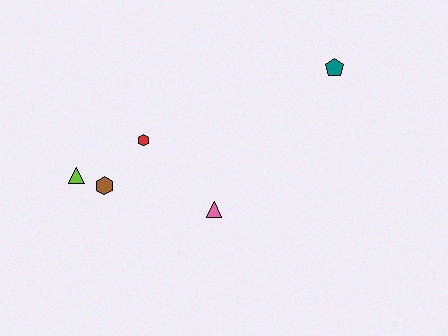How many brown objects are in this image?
There is 1 brown object.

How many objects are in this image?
There are 5 objects.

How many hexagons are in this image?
There are 2 hexagons.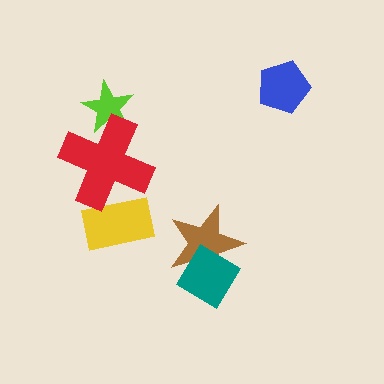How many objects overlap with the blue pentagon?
0 objects overlap with the blue pentagon.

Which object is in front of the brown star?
The teal diamond is in front of the brown star.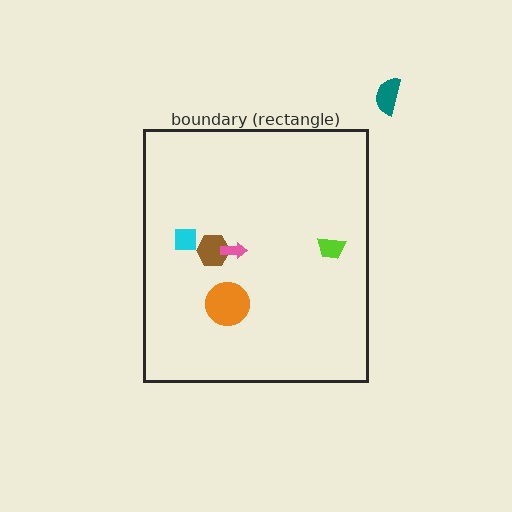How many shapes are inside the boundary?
5 inside, 1 outside.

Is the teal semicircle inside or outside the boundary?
Outside.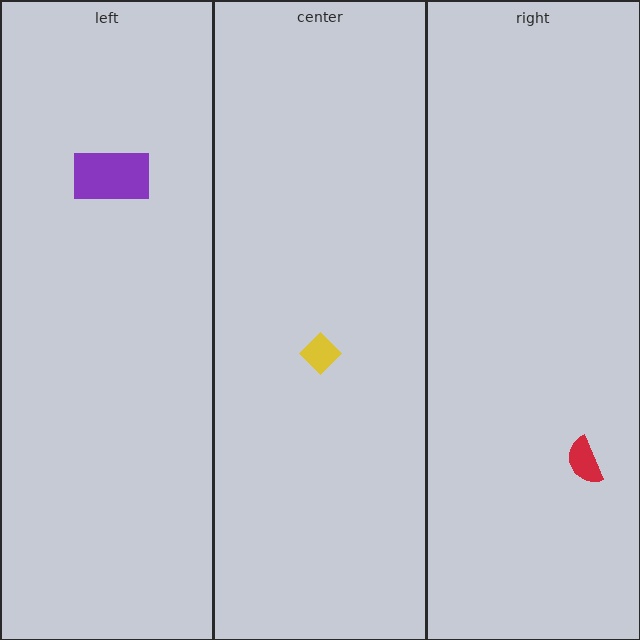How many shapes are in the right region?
1.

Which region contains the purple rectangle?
The left region.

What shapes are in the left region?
The purple rectangle.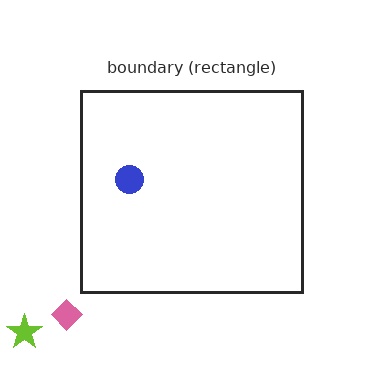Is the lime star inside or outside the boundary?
Outside.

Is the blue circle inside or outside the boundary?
Inside.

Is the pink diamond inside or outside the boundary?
Outside.